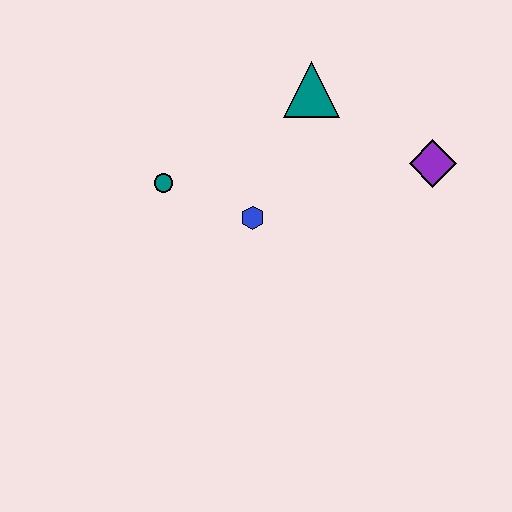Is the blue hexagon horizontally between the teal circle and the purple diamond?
Yes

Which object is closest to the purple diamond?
The teal triangle is closest to the purple diamond.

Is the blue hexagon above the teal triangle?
No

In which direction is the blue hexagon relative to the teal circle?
The blue hexagon is to the right of the teal circle.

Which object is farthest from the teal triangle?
The teal circle is farthest from the teal triangle.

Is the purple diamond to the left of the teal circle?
No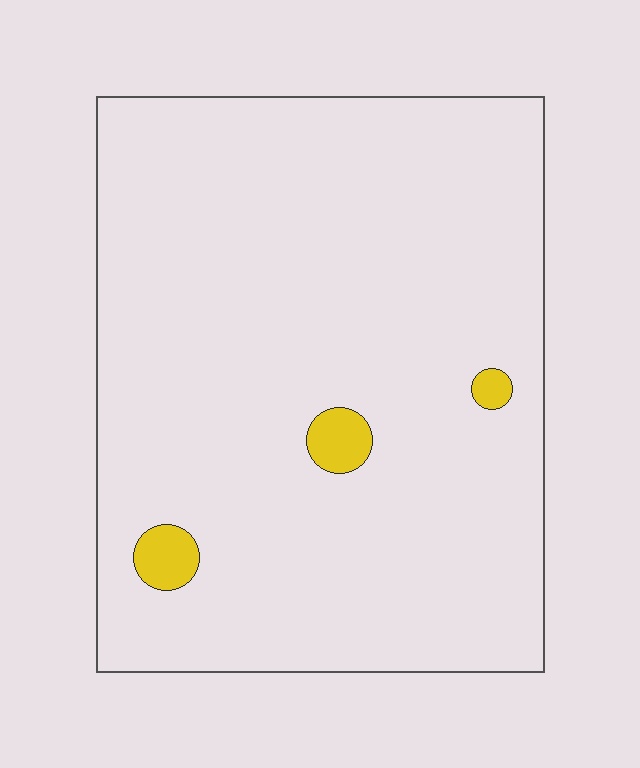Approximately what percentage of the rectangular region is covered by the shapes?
Approximately 5%.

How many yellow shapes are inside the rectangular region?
3.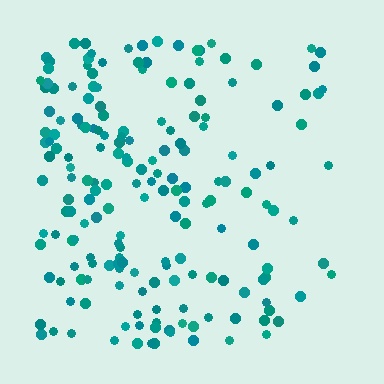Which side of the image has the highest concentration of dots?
The left.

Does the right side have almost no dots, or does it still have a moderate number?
Still a moderate number, just noticeably fewer than the left.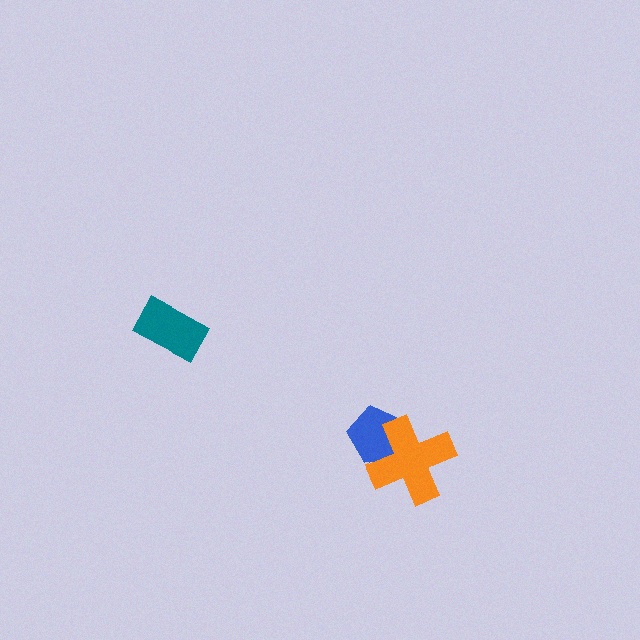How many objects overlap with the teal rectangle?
0 objects overlap with the teal rectangle.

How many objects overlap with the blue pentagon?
1 object overlaps with the blue pentagon.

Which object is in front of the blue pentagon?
The orange cross is in front of the blue pentagon.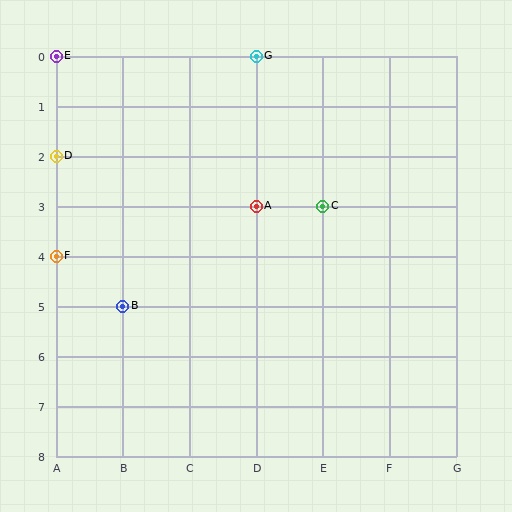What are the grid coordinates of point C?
Point C is at grid coordinates (E, 3).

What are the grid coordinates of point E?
Point E is at grid coordinates (A, 0).